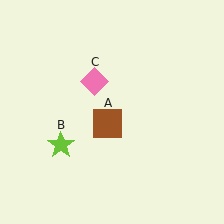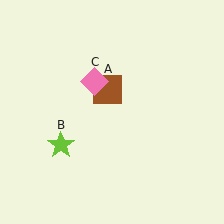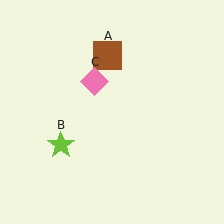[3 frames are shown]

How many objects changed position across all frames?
1 object changed position: brown square (object A).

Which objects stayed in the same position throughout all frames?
Lime star (object B) and pink diamond (object C) remained stationary.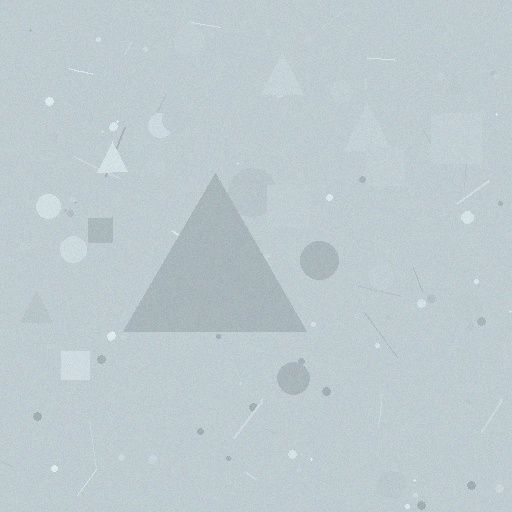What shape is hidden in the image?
A triangle is hidden in the image.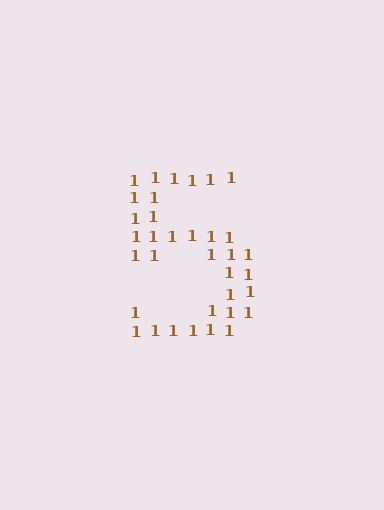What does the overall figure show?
The overall figure shows the digit 5.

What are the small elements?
The small elements are digit 1's.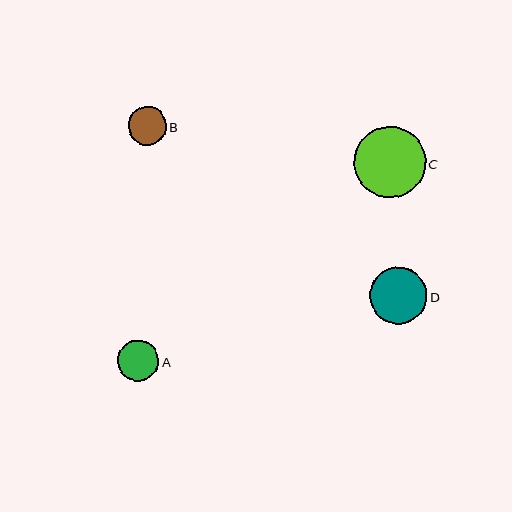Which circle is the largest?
Circle C is the largest with a size of approximately 72 pixels.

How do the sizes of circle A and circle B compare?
Circle A and circle B are approximately the same size.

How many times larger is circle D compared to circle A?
Circle D is approximately 1.4 times the size of circle A.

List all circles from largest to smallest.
From largest to smallest: C, D, A, B.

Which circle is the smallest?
Circle B is the smallest with a size of approximately 38 pixels.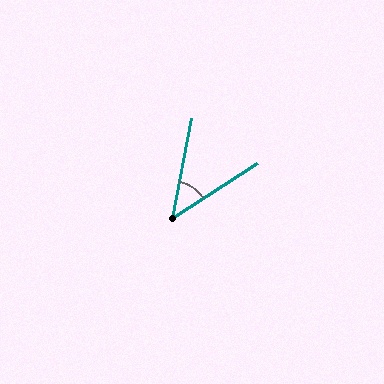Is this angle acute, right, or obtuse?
It is acute.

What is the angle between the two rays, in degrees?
Approximately 46 degrees.